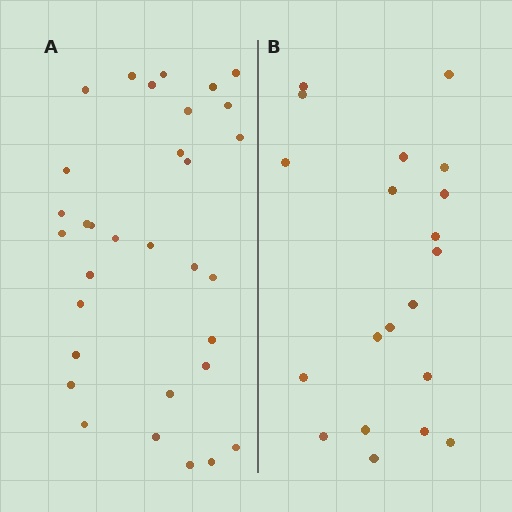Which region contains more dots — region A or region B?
Region A (the left region) has more dots.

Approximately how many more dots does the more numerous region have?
Region A has roughly 12 or so more dots than region B.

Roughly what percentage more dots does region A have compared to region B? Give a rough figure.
About 60% more.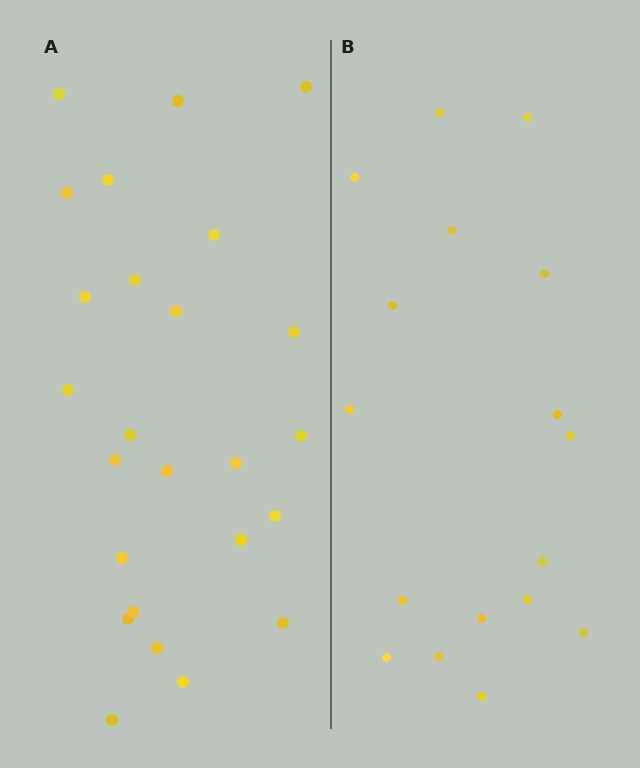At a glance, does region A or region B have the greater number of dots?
Region A (the left region) has more dots.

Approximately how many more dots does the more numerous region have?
Region A has roughly 8 or so more dots than region B.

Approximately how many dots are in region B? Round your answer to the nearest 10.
About 20 dots. (The exact count is 17, which rounds to 20.)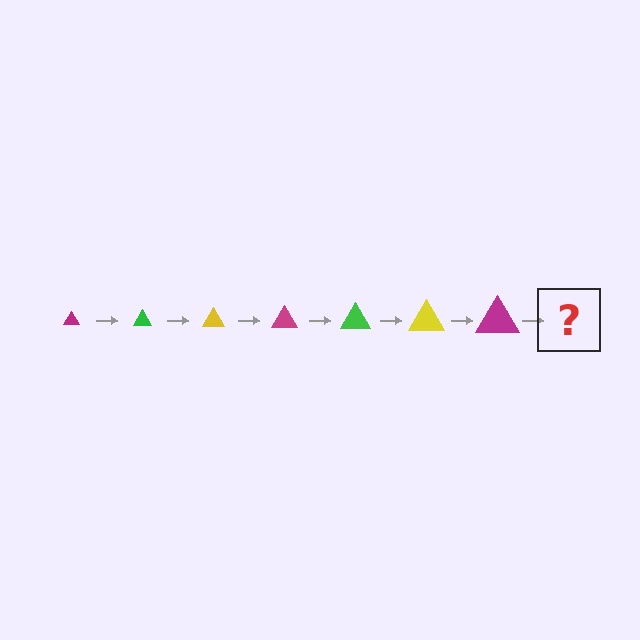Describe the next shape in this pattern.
It should be a green triangle, larger than the previous one.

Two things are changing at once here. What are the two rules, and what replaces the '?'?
The two rules are that the triangle grows larger each step and the color cycles through magenta, green, and yellow. The '?' should be a green triangle, larger than the previous one.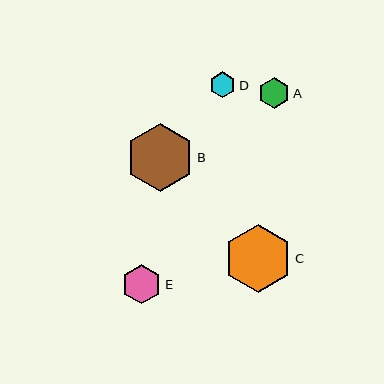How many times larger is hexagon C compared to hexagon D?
Hexagon C is approximately 2.6 times the size of hexagon D.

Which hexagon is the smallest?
Hexagon D is the smallest with a size of approximately 26 pixels.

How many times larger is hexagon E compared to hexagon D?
Hexagon E is approximately 1.5 times the size of hexagon D.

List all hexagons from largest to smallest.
From largest to smallest: B, C, E, A, D.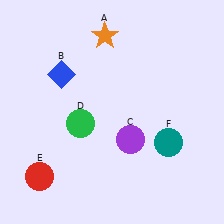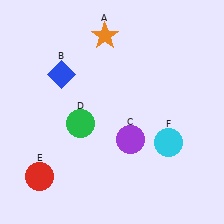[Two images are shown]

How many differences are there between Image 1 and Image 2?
There is 1 difference between the two images.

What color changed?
The circle (F) changed from teal in Image 1 to cyan in Image 2.